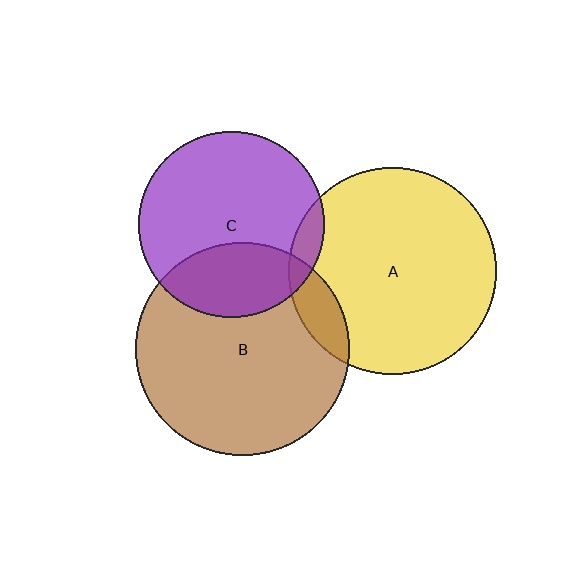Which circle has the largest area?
Circle B (brown).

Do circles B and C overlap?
Yes.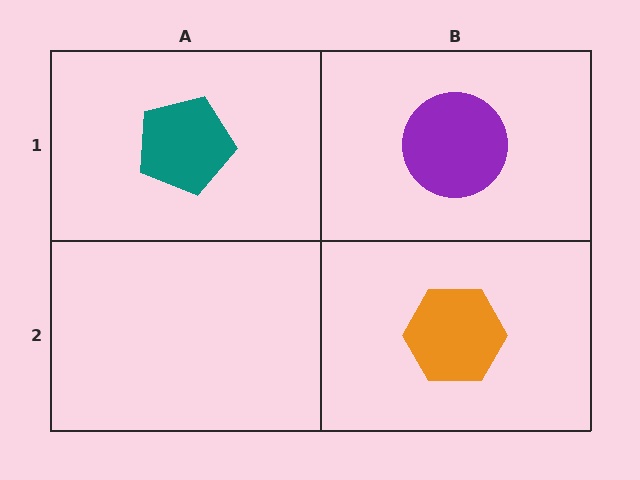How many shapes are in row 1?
2 shapes.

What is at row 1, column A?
A teal pentagon.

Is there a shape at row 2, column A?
No, that cell is empty.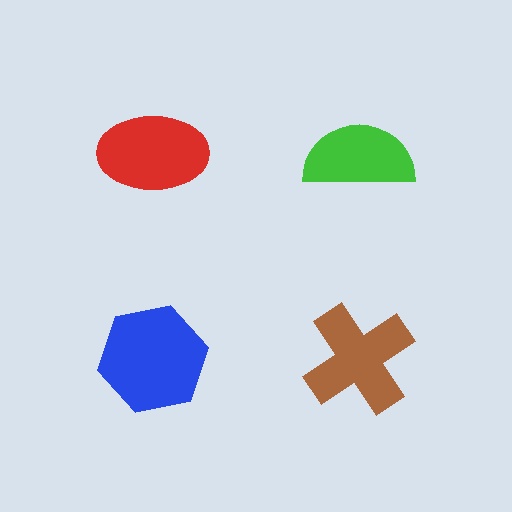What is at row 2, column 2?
A brown cross.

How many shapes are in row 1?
2 shapes.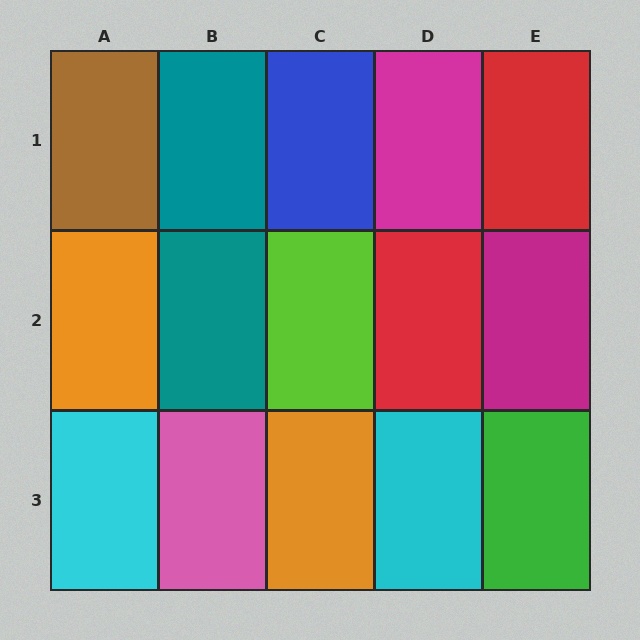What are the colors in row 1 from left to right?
Brown, teal, blue, magenta, red.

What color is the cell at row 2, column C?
Lime.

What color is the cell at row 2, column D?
Red.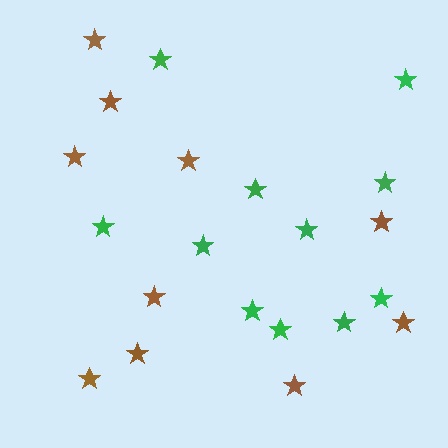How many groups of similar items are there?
There are 2 groups: one group of brown stars (10) and one group of green stars (11).